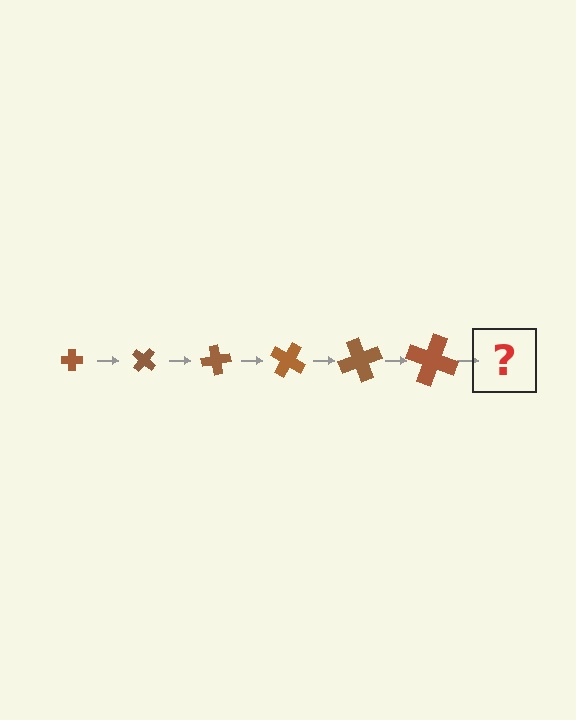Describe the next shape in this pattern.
It should be a cross, larger than the previous one and rotated 240 degrees from the start.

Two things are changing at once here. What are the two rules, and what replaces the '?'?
The two rules are that the cross grows larger each step and it rotates 40 degrees each step. The '?' should be a cross, larger than the previous one and rotated 240 degrees from the start.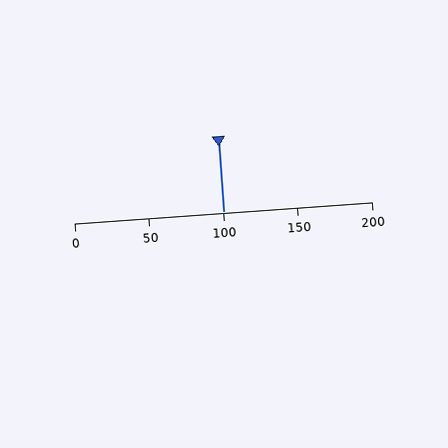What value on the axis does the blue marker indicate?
The marker indicates approximately 100.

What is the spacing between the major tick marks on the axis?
The major ticks are spaced 50 apart.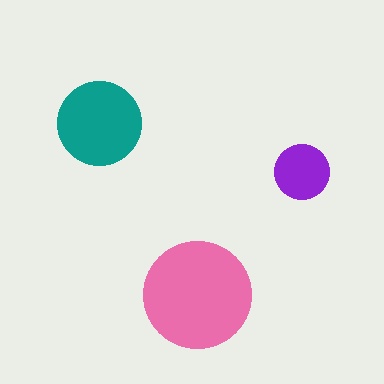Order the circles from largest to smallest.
the pink one, the teal one, the purple one.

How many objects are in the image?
There are 3 objects in the image.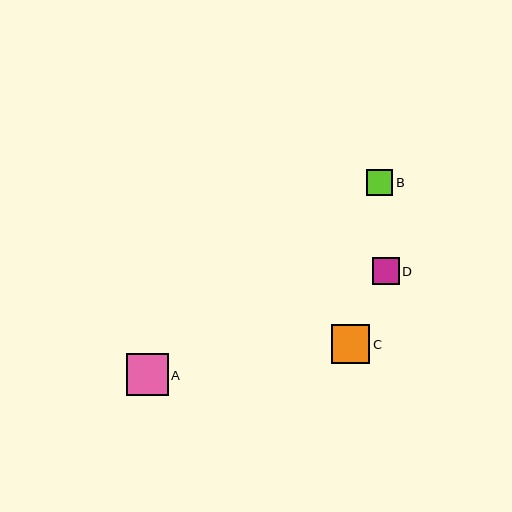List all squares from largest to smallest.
From largest to smallest: A, C, D, B.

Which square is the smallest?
Square B is the smallest with a size of approximately 26 pixels.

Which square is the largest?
Square A is the largest with a size of approximately 42 pixels.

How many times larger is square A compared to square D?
Square A is approximately 1.5 times the size of square D.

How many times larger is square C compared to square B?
Square C is approximately 1.5 times the size of square B.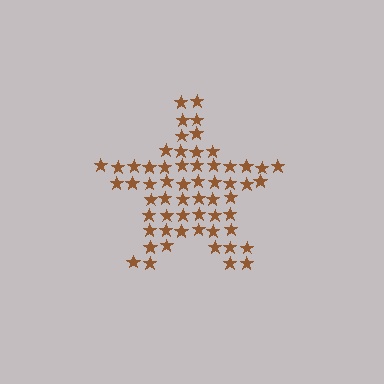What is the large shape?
The large shape is a star.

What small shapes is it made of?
It is made of small stars.